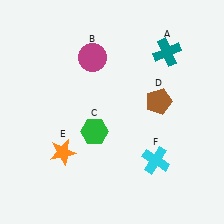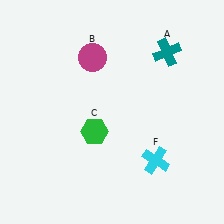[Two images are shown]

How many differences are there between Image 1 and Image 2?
There are 2 differences between the two images.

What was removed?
The brown pentagon (D), the orange star (E) were removed in Image 2.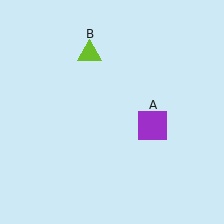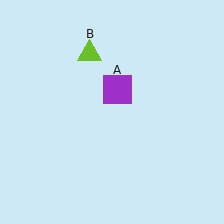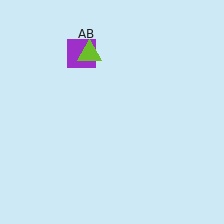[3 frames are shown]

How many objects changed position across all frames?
1 object changed position: purple square (object A).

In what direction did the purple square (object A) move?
The purple square (object A) moved up and to the left.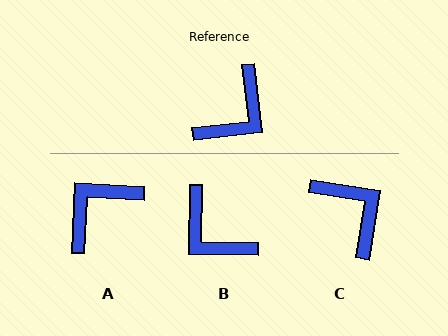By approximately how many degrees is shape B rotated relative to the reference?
Approximately 97 degrees clockwise.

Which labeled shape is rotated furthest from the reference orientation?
A, about 171 degrees away.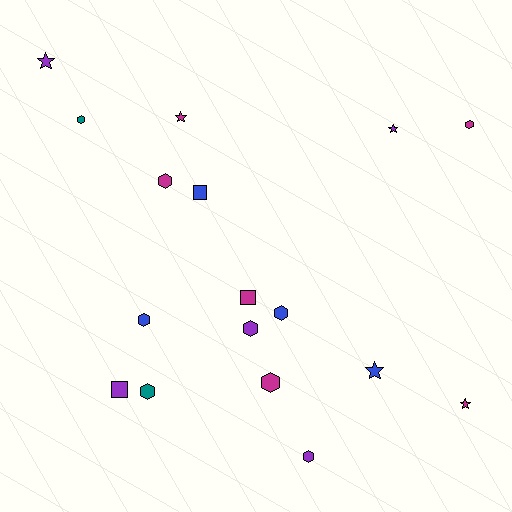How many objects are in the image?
There are 17 objects.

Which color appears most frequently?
Magenta, with 6 objects.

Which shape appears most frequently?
Hexagon, with 9 objects.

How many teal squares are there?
There are no teal squares.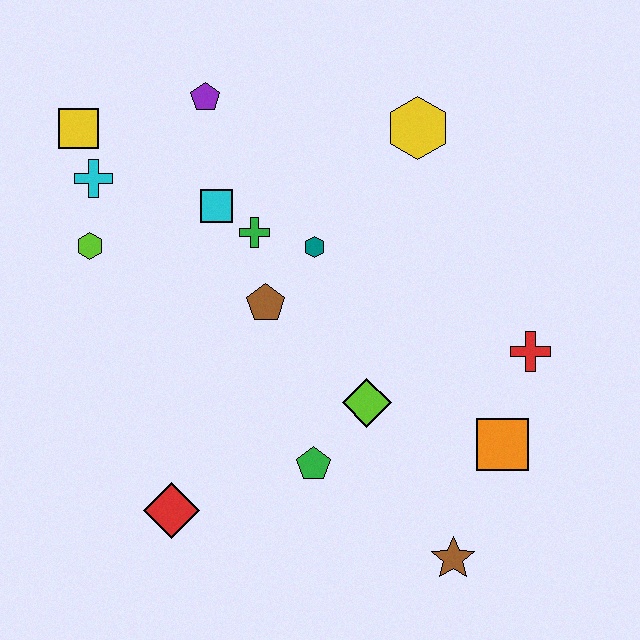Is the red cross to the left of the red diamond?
No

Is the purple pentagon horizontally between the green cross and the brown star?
No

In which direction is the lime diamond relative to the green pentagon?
The lime diamond is above the green pentagon.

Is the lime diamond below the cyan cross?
Yes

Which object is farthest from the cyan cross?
The brown star is farthest from the cyan cross.